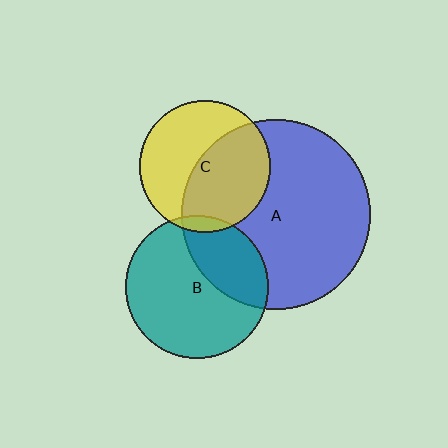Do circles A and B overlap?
Yes.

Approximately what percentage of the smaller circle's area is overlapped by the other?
Approximately 30%.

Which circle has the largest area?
Circle A (blue).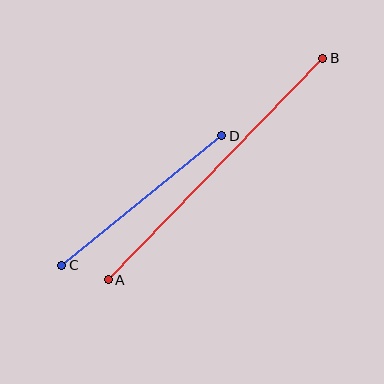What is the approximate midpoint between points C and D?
The midpoint is at approximately (142, 200) pixels.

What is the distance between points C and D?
The distance is approximately 206 pixels.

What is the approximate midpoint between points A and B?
The midpoint is at approximately (216, 169) pixels.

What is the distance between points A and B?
The distance is approximately 308 pixels.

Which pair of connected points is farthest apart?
Points A and B are farthest apart.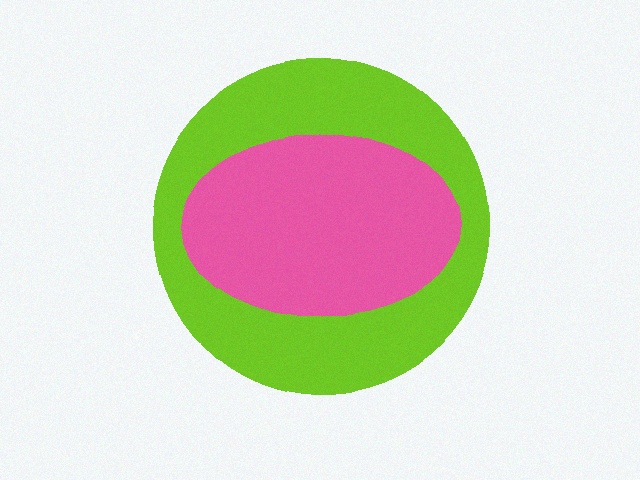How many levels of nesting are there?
2.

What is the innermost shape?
The pink ellipse.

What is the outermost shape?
The lime circle.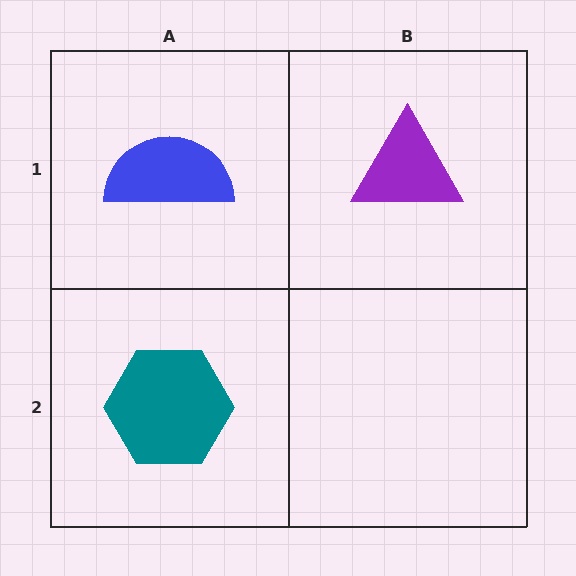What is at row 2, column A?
A teal hexagon.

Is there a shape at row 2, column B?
No, that cell is empty.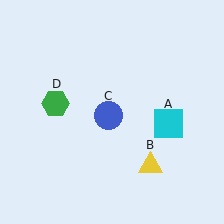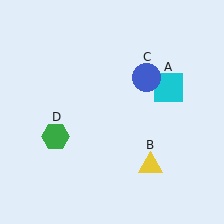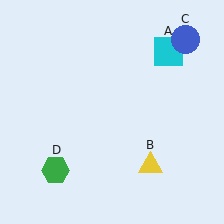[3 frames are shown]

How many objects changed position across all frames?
3 objects changed position: cyan square (object A), blue circle (object C), green hexagon (object D).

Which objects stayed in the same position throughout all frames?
Yellow triangle (object B) remained stationary.